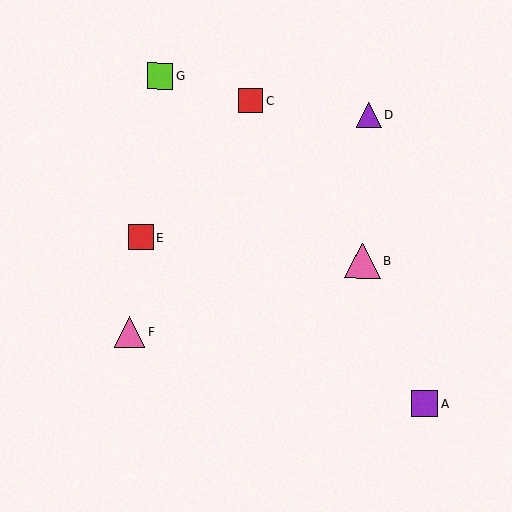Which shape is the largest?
The pink triangle (labeled B) is the largest.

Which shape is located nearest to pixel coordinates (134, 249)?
The red square (labeled E) at (141, 238) is nearest to that location.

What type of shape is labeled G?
Shape G is a lime square.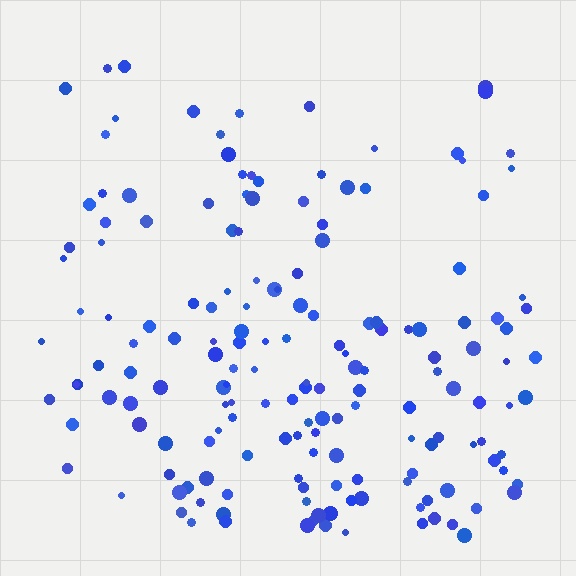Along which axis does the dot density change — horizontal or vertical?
Vertical.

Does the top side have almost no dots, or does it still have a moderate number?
Still a moderate number, just noticeably fewer than the bottom.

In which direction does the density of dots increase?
From top to bottom, with the bottom side densest.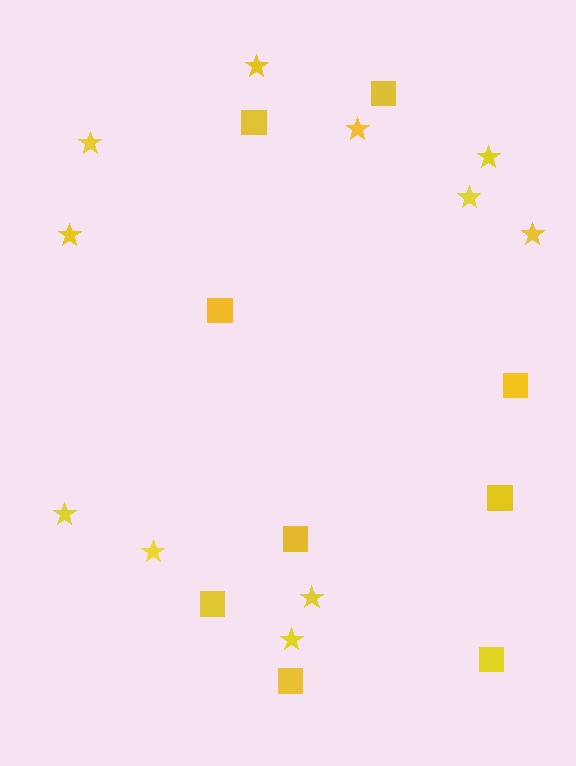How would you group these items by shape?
There are 2 groups: one group of stars (11) and one group of squares (9).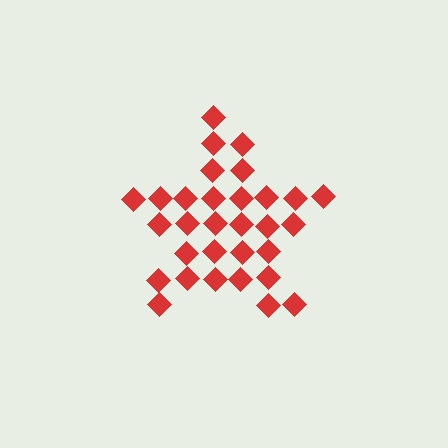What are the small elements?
The small elements are diamonds.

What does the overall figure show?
The overall figure shows a star.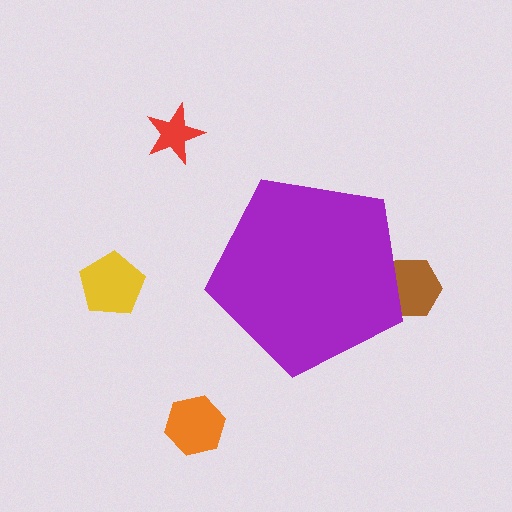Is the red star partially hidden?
No, the red star is fully visible.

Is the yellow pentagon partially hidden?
No, the yellow pentagon is fully visible.